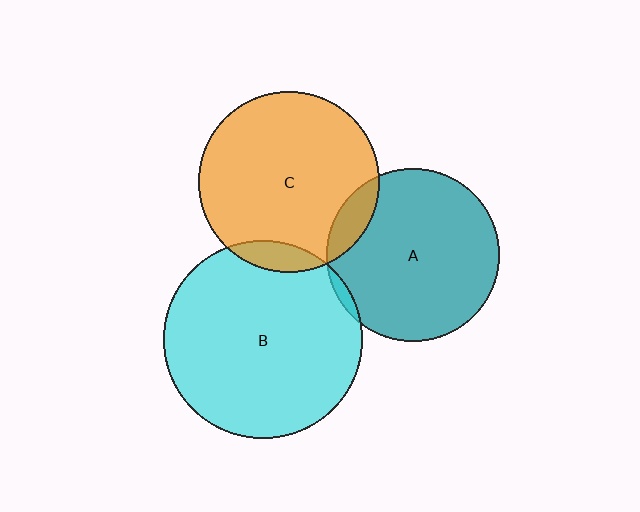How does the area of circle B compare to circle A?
Approximately 1.3 times.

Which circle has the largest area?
Circle B (cyan).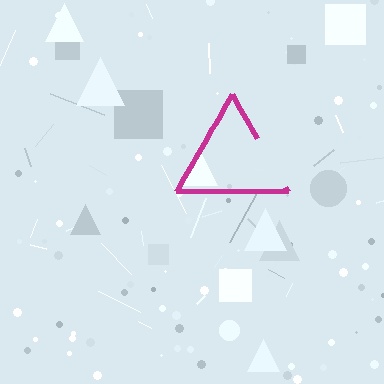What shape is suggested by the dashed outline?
The dashed outline suggests a triangle.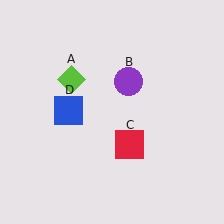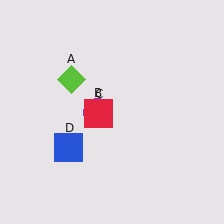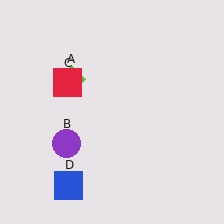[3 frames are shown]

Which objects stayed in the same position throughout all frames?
Lime diamond (object A) remained stationary.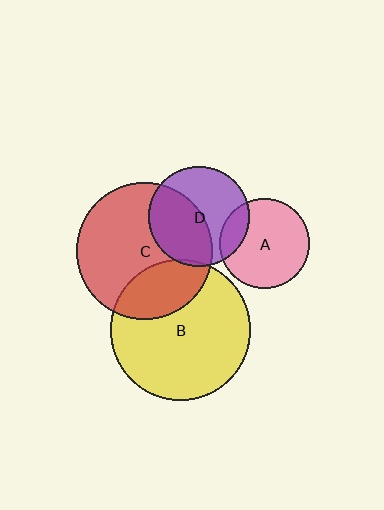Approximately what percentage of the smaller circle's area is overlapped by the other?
Approximately 45%.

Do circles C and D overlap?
Yes.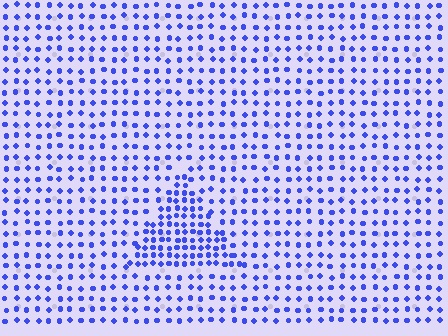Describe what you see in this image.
The image contains small blue elements arranged at two different densities. A triangle-shaped region is visible where the elements are more densely packed than the surrounding area.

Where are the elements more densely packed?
The elements are more densely packed inside the triangle boundary.